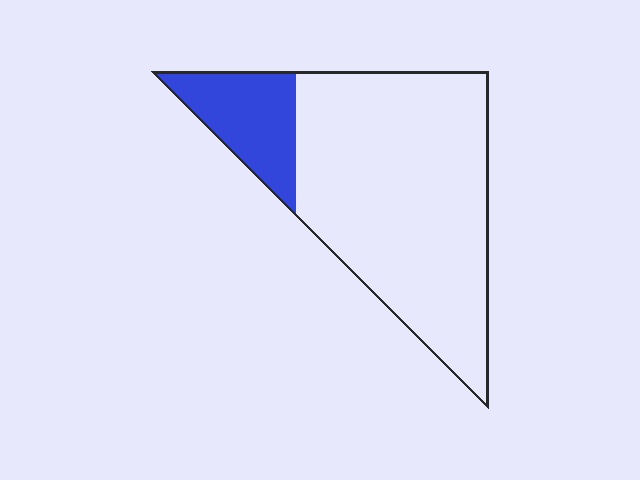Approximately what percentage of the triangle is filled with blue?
Approximately 20%.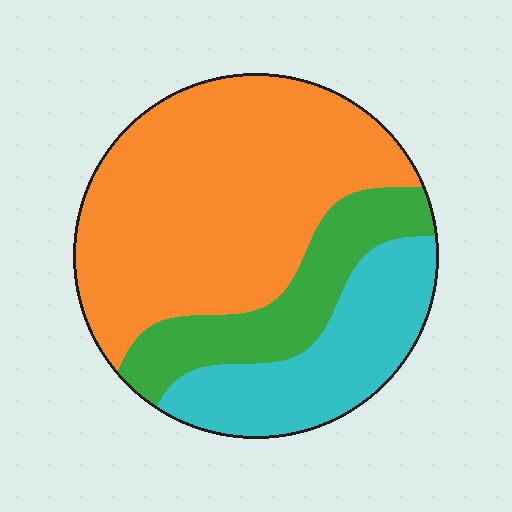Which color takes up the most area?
Orange, at roughly 55%.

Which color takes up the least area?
Green, at roughly 20%.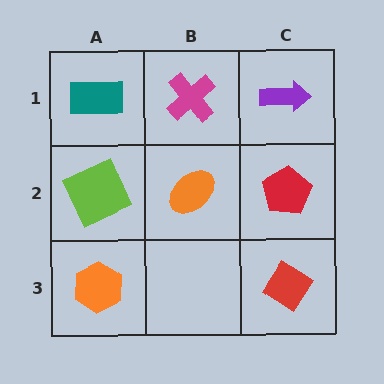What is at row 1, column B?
A magenta cross.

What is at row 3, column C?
A red diamond.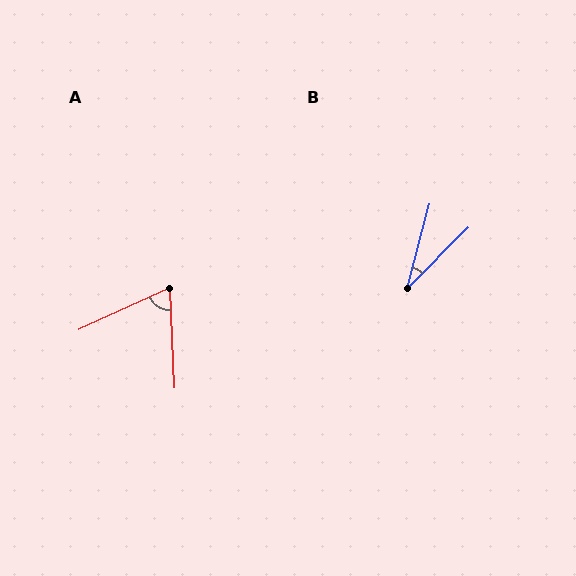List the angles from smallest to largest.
B (30°), A (68°).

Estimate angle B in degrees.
Approximately 30 degrees.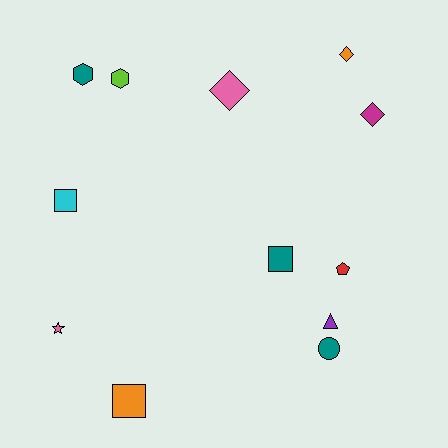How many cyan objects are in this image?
There is 1 cyan object.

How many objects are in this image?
There are 12 objects.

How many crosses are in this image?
There are no crosses.